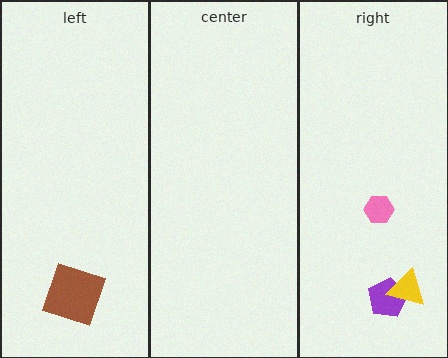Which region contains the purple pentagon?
The right region.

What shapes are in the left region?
The brown square.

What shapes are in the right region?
The purple pentagon, the pink hexagon, the yellow triangle.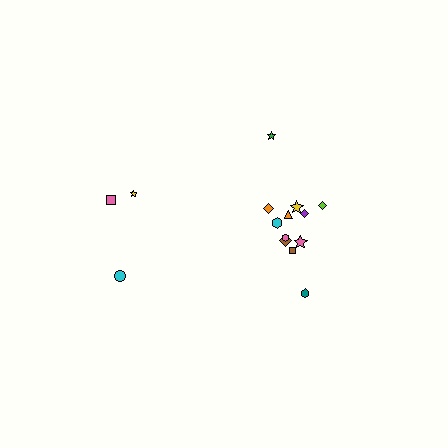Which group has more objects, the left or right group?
The right group.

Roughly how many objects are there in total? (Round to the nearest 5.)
Roughly 15 objects in total.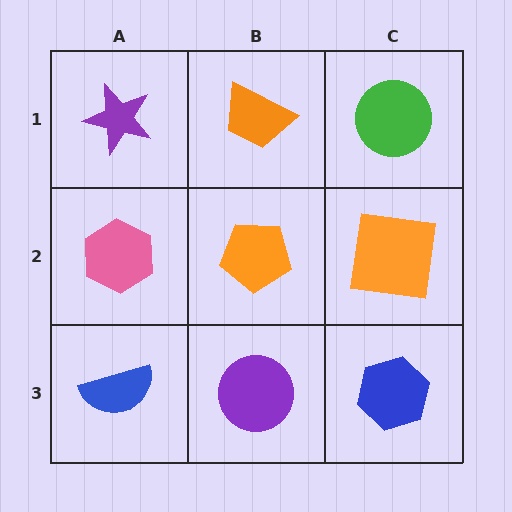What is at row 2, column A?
A pink hexagon.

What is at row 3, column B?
A purple circle.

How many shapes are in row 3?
3 shapes.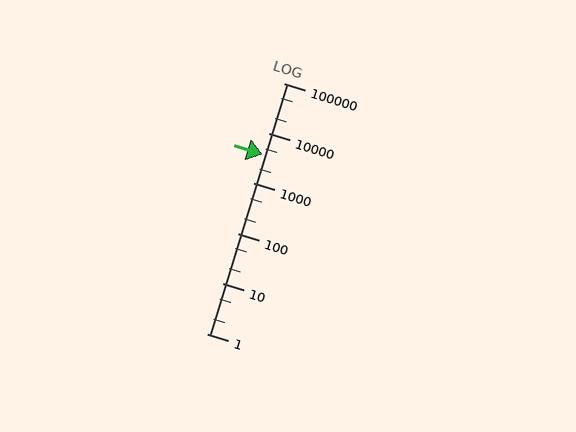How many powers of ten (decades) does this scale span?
The scale spans 5 decades, from 1 to 100000.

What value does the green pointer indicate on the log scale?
The pointer indicates approximately 3800.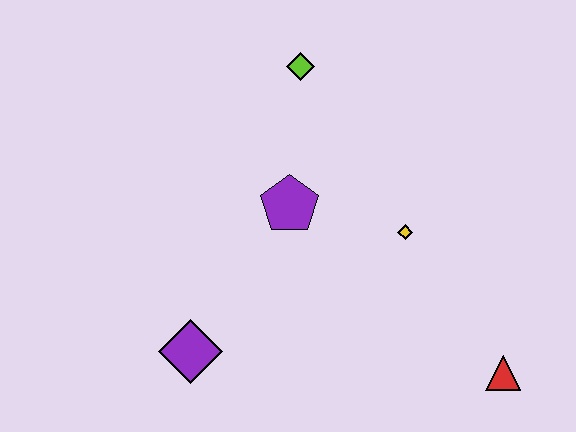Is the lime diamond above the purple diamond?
Yes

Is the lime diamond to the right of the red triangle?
No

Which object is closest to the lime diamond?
The purple pentagon is closest to the lime diamond.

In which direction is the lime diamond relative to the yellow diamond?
The lime diamond is above the yellow diamond.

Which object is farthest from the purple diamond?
The red triangle is farthest from the purple diamond.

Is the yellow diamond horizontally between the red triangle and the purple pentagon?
Yes